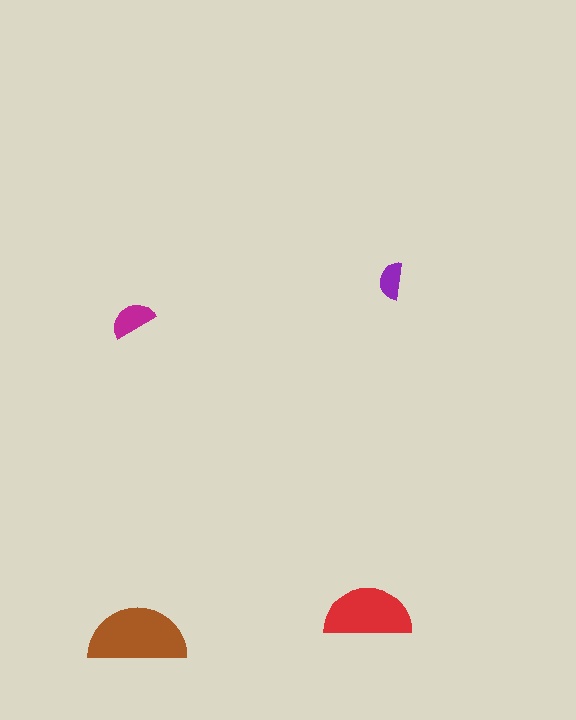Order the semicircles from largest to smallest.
the brown one, the red one, the magenta one, the purple one.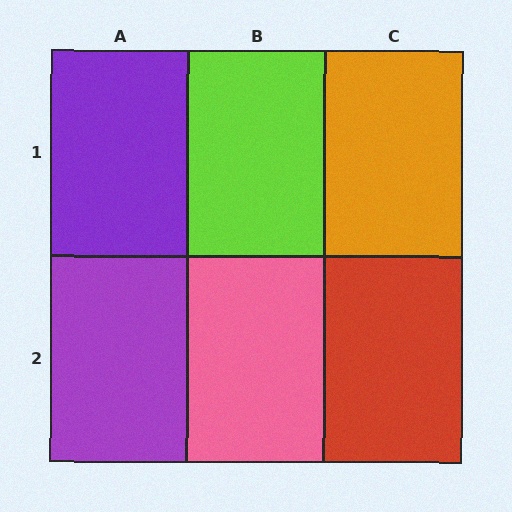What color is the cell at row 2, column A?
Purple.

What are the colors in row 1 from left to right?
Purple, lime, orange.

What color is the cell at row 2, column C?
Red.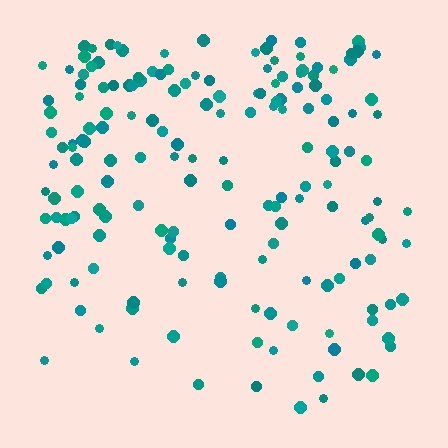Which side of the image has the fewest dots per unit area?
The bottom.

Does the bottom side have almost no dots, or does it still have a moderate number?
Still a moderate number, just noticeably fewer than the top.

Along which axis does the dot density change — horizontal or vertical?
Vertical.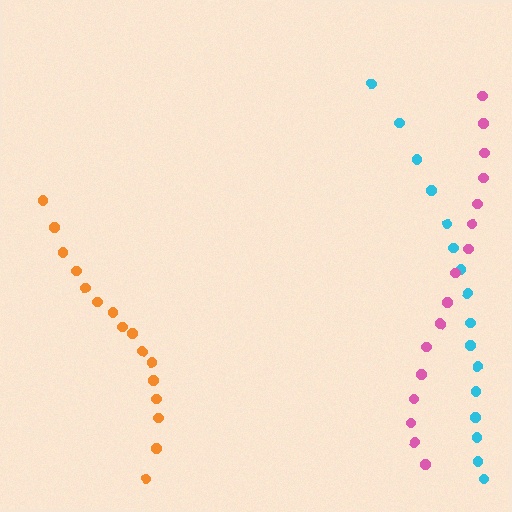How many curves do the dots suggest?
There are 3 distinct paths.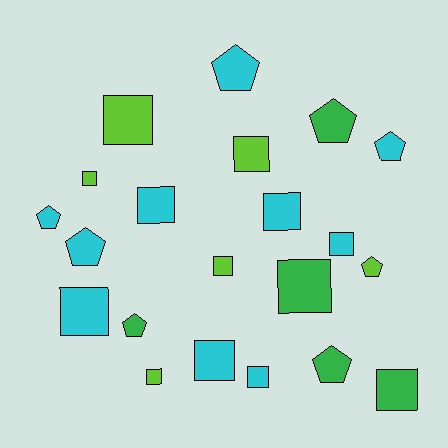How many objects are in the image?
There are 21 objects.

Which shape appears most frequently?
Square, with 13 objects.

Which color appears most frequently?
Cyan, with 10 objects.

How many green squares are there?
There are 2 green squares.